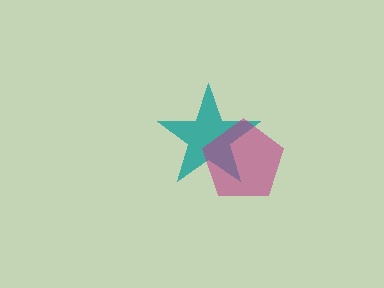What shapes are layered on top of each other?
The layered shapes are: a teal star, a magenta pentagon.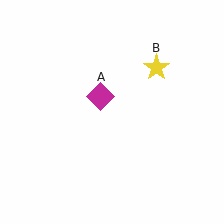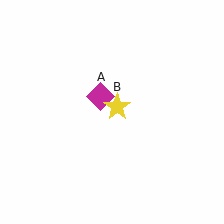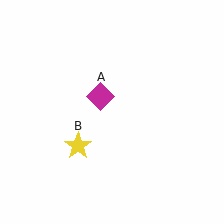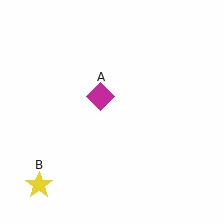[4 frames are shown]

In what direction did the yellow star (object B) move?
The yellow star (object B) moved down and to the left.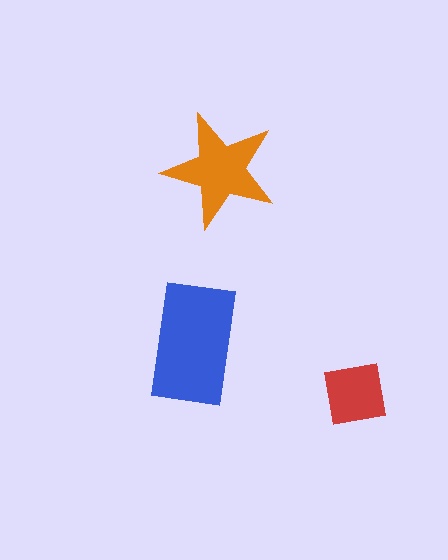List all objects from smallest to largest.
The red square, the orange star, the blue rectangle.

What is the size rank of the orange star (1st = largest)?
2nd.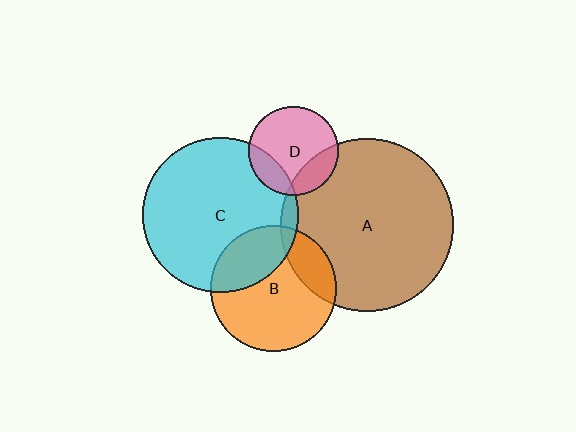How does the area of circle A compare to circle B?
Approximately 1.9 times.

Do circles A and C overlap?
Yes.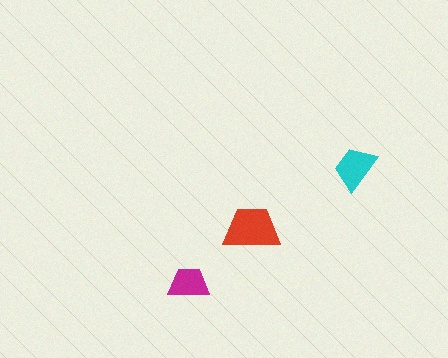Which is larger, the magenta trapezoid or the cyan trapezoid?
The cyan one.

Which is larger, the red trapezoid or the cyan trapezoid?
The red one.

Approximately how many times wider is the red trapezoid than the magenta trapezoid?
About 1.5 times wider.